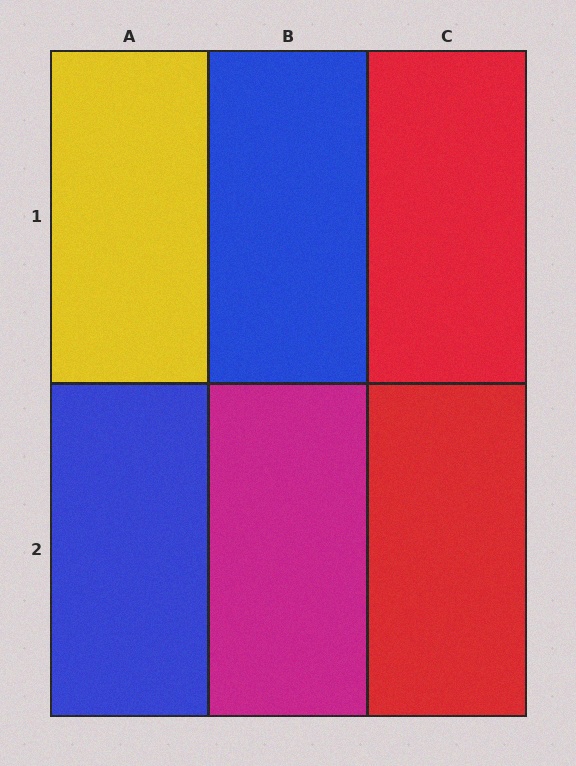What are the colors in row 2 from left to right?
Blue, magenta, red.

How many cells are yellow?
1 cell is yellow.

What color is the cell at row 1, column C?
Red.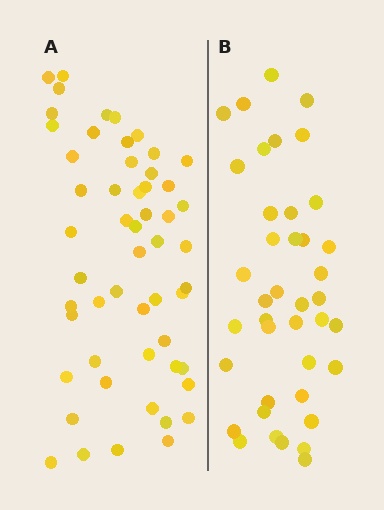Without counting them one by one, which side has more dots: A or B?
Region A (the left region) has more dots.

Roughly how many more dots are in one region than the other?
Region A has approximately 15 more dots than region B.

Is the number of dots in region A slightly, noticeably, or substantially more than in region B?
Region A has noticeably more, but not dramatically so. The ratio is roughly 1.4 to 1.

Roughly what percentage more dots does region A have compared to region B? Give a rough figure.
About 35% more.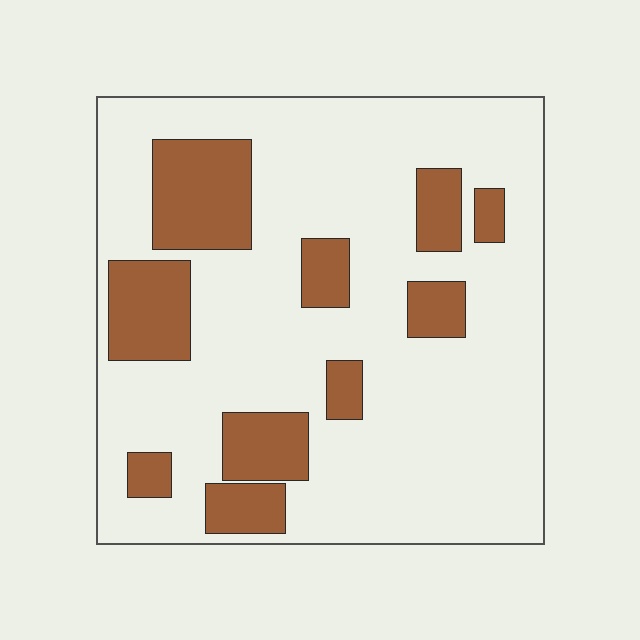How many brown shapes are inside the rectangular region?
10.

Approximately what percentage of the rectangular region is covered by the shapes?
Approximately 25%.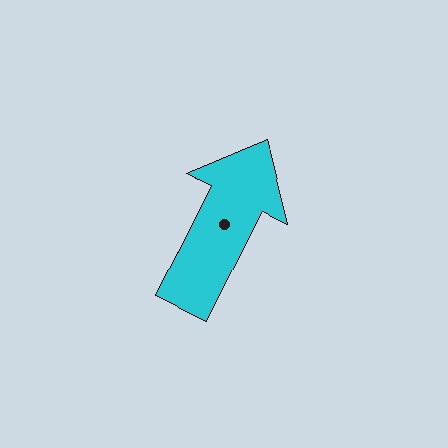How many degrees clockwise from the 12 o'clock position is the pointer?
Approximately 26 degrees.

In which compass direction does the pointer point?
Northeast.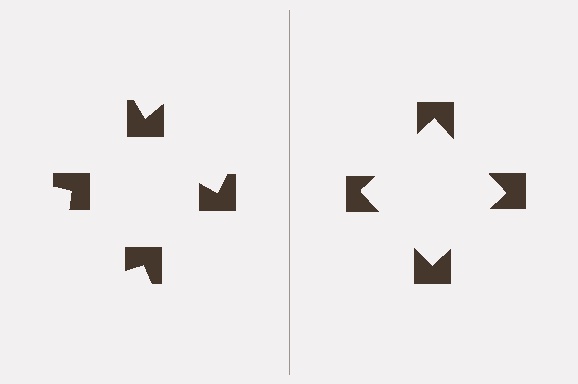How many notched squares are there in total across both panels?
8 — 4 on each side.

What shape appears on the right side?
An illusory square.